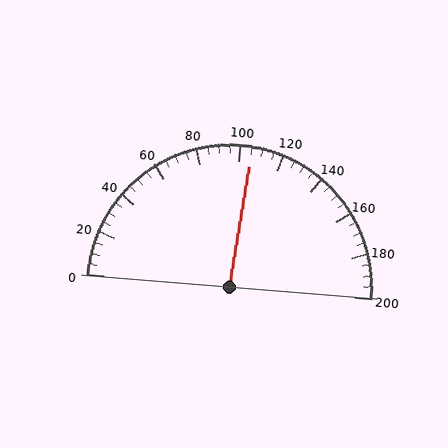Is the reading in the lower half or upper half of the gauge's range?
The reading is in the upper half of the range (0 to 200).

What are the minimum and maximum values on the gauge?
The gauge ranges from 0 to 200.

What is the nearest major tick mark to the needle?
The nearest major tick mark is 100.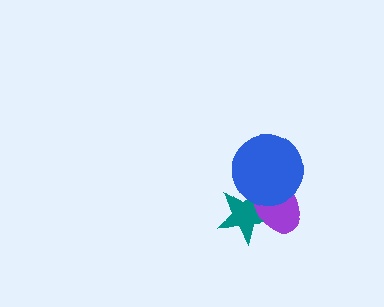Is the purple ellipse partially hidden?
Yes, it is partially covered by another shape.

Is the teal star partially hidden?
Yes, it is partially covered by another shape.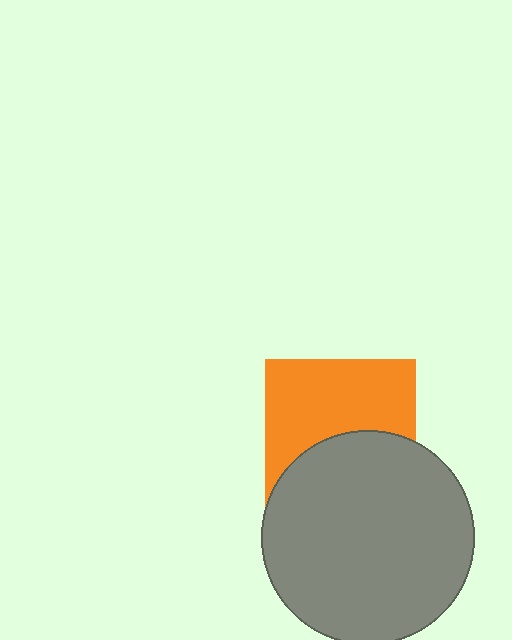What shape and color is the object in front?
The object in front is a gray circle.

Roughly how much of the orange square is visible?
About half of it is visible (roughly 57%).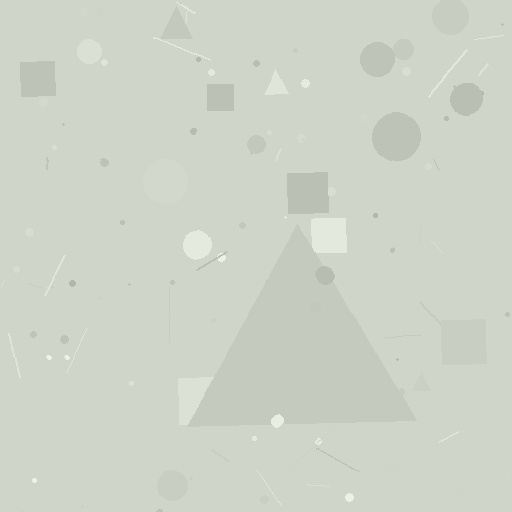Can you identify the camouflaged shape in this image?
The camouflaged shape is a triangle.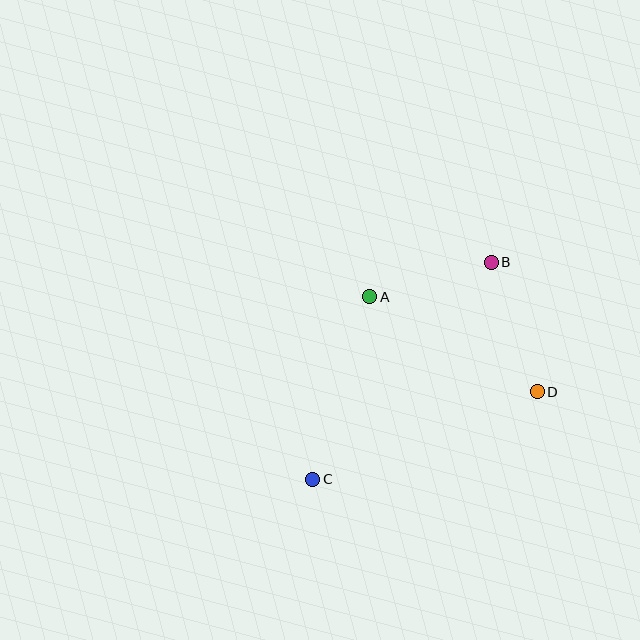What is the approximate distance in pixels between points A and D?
The distance between A and D is approximately 192 pixels.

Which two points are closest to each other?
Points A and B are closest to each other.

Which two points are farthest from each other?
Points B and C are farthest from each other.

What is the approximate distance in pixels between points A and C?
The distance between A and C is approximately 191 pixels.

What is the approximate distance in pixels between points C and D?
The distance between C and D is approximately 241 pixels.